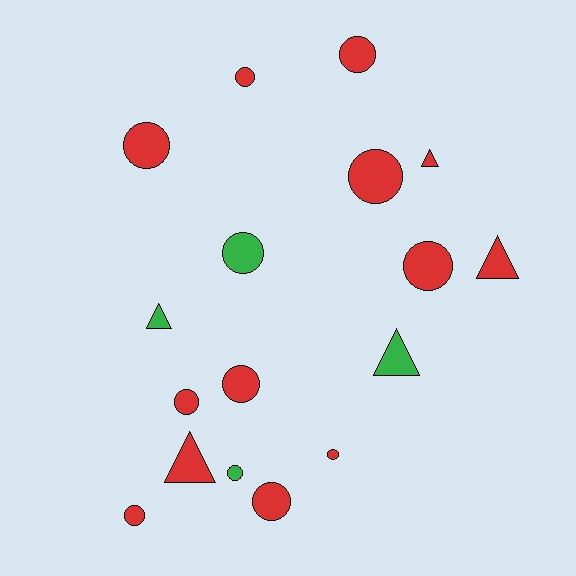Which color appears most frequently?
Red, with 13 objects.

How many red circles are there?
There are 10 red circles.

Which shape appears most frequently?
Circle, with 12 objects.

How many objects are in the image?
There are 17 objects.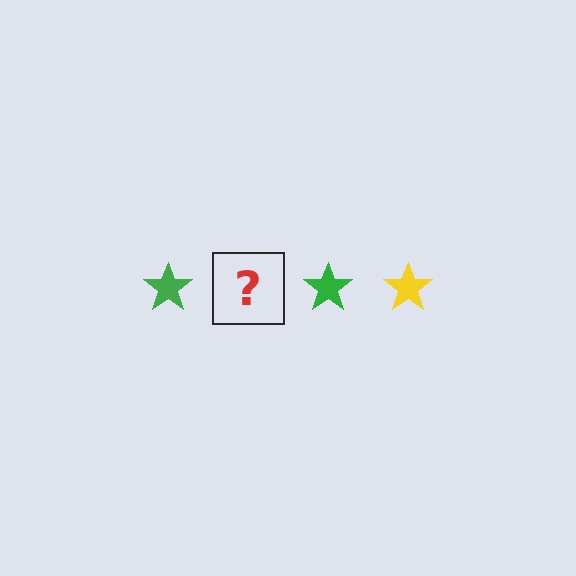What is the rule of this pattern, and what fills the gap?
The rule is that the pattern cycles through green, yellow stars. The gap should be filled with a yellow star.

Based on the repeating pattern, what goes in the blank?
The blank should be a yellow star.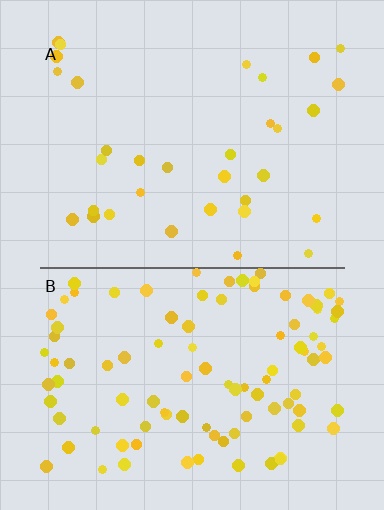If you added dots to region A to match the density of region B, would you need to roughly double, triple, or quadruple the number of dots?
Approximately triple.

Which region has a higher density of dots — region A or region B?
B (the bottom).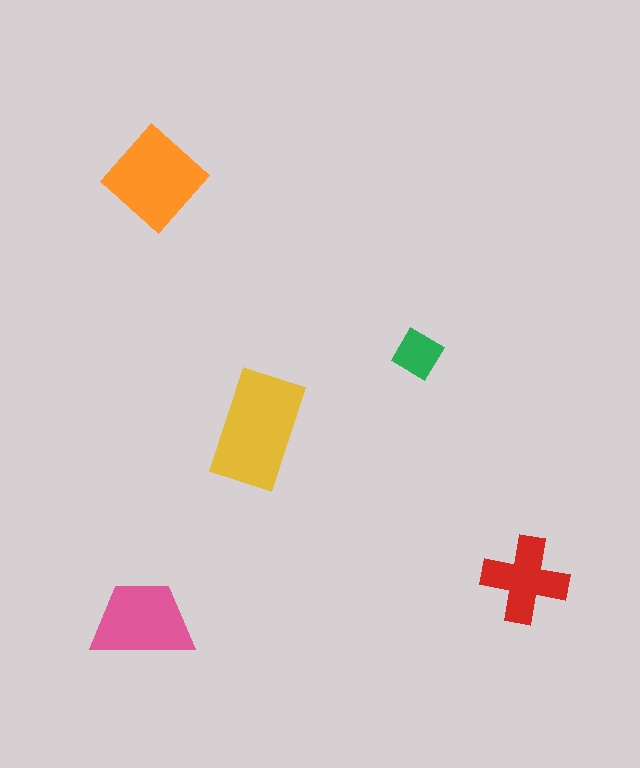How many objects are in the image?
There are 5 objects in the image.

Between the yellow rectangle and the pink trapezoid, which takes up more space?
The yellow rectangle.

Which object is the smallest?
The green diamond.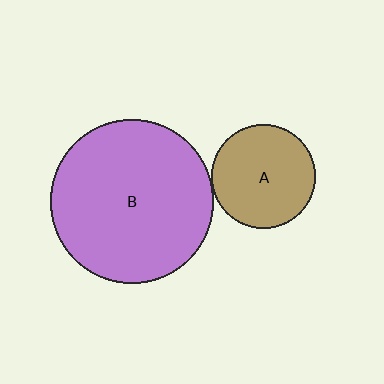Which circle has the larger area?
Circle B (purple).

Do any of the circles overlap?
No, none of the circles overlap.